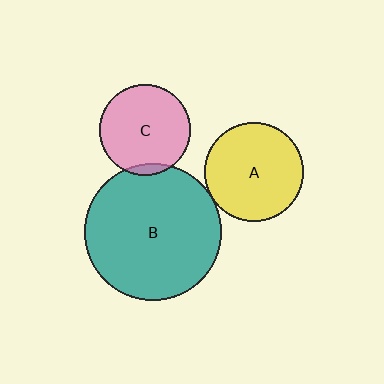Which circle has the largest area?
Circle B (teal).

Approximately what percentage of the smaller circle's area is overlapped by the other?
Approximately 5%.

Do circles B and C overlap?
Yes.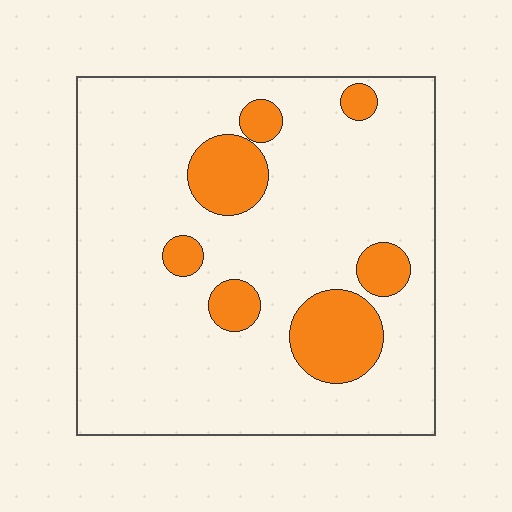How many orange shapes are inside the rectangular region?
7.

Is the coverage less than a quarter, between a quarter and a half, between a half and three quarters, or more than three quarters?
Less than a quarter.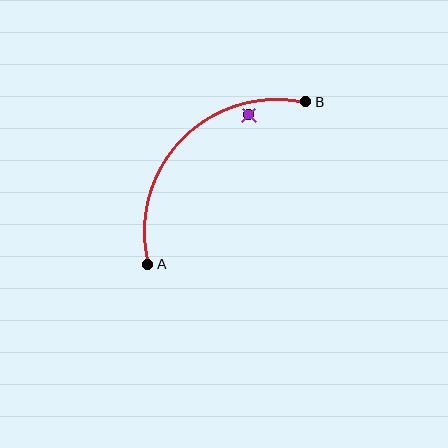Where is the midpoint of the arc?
The arc midpoint is the point on the curve farthest from the straight line joining A and B. It sits above and to the left of that line.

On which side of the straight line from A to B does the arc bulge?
The arc bulges above and to the left of the straight line connecting A and B.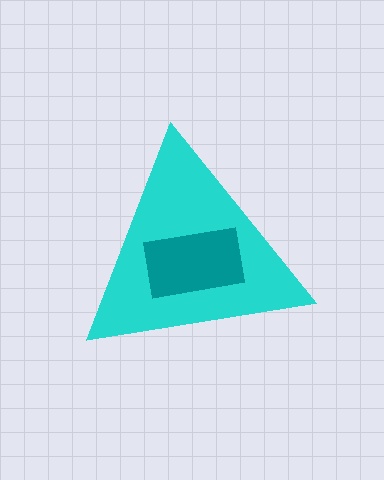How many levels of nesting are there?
2.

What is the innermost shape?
The teal rectangle.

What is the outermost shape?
The cyan triangle.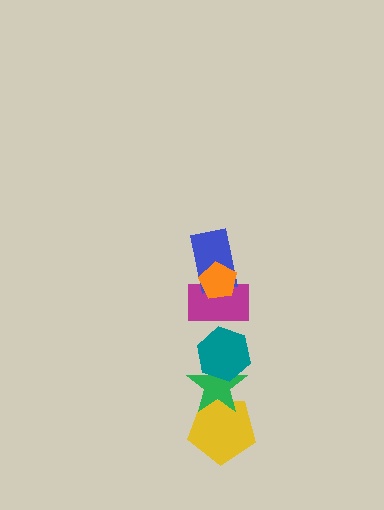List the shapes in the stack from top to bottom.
From top to bottom: the orange pentagon, the blue rectangle, the magenta rectangle, the teal hexagon, the green star, the yellow pentagon.